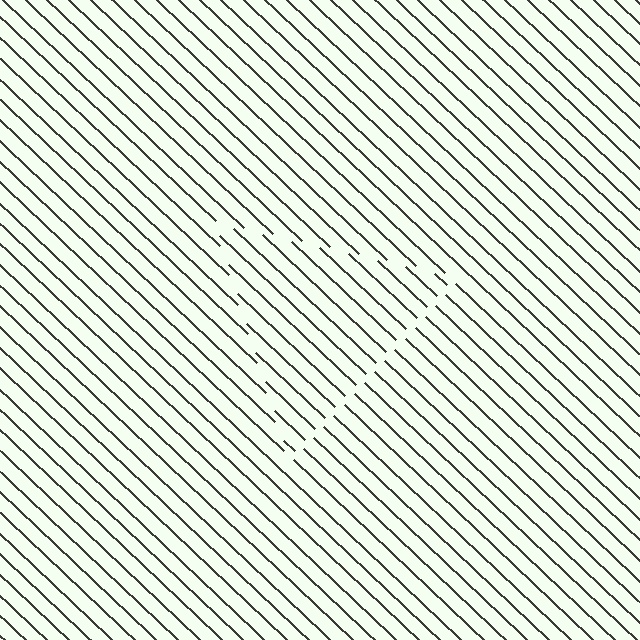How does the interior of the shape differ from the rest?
The interior of the shape contains the same grating, shifted by half a period — the contour is defined by the phase discontinuity where line-ends from the inner and outer gratings abut.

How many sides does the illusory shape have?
3 sides — the line-ends trace a triangle.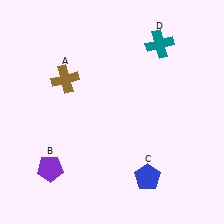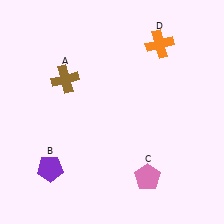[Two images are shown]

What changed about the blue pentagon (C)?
In Image 1, C is blue. In Image 2, it changed to pink.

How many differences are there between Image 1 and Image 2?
There are 2 differences between the two images.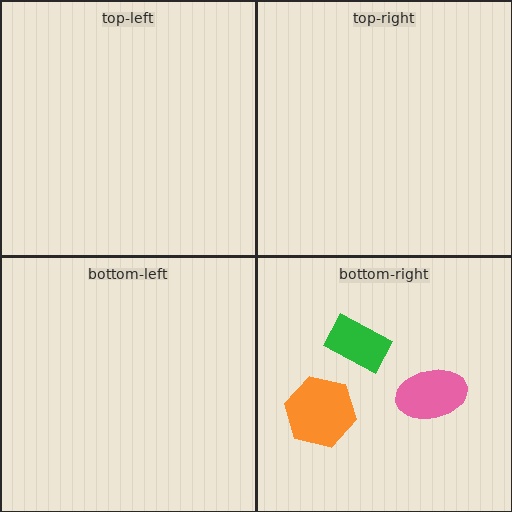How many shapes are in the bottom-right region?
3.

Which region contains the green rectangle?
The bottom-right region.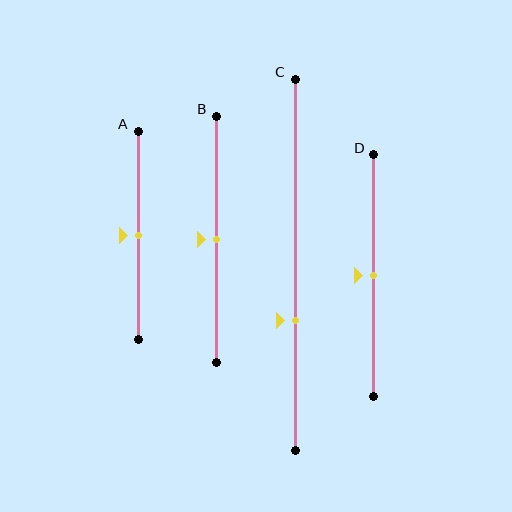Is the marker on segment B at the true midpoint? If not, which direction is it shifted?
Yes, the marker on segment B is at the true midpoint.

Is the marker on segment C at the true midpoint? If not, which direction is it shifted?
No, the marker on segment C is shifted downward by about 15% of the segment length.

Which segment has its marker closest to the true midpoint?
Segment A has its marker closest to the true midpoint.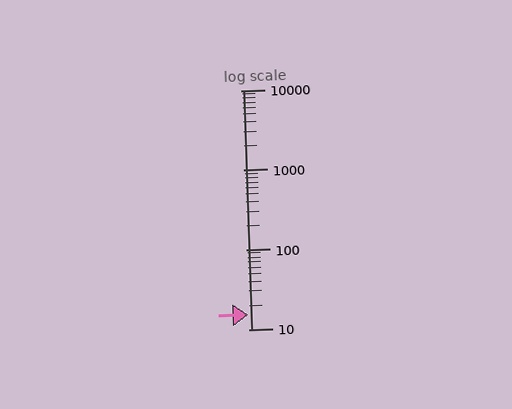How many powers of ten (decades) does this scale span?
The scale spans 3 decades, from 10 to 10000.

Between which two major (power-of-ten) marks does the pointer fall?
The pointer is between 10 and 100.